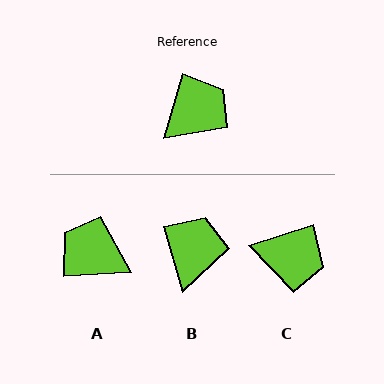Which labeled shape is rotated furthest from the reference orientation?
A, about 109 degrees away.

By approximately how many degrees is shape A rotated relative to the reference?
Approximately 109 degrees counter-clockwise.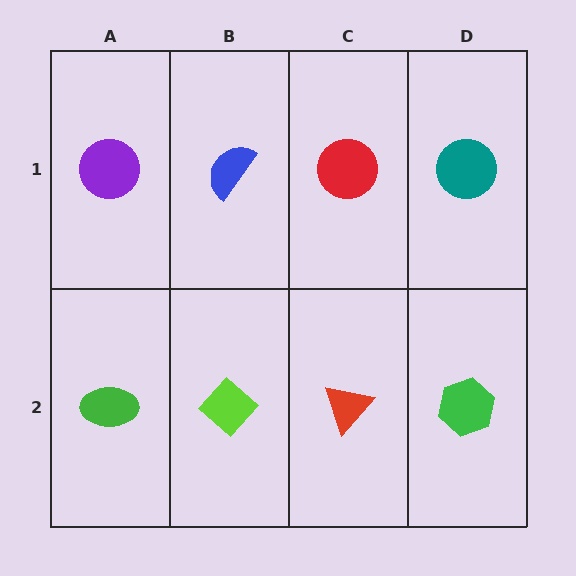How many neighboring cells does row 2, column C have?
3.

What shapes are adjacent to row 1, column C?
A red triangle (row 2, column C), a blue semicircle (row 1, column B), a teal circle (row 1, column D).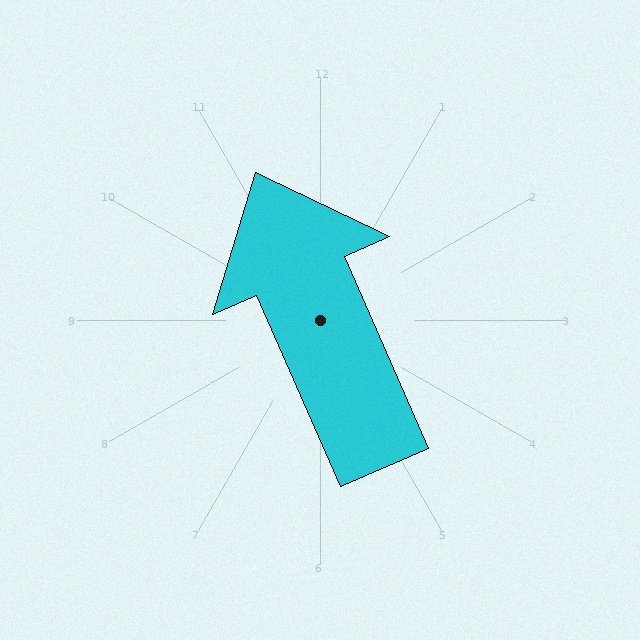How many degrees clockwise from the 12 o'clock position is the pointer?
Approximately 336 degrees.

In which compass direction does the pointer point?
Northwest.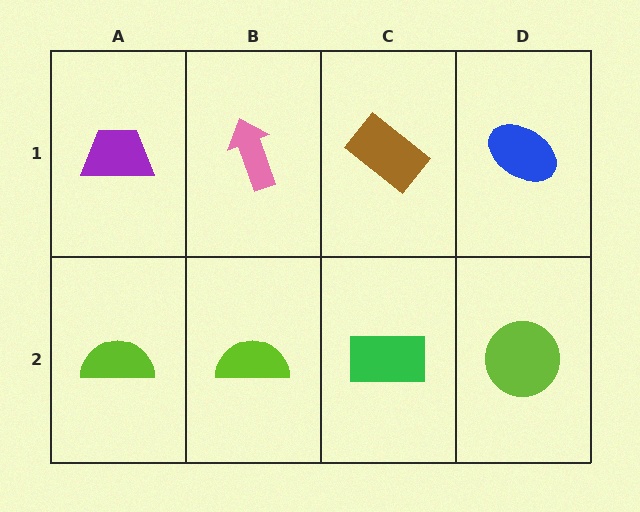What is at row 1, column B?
A pink arrow.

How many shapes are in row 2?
4 shapes.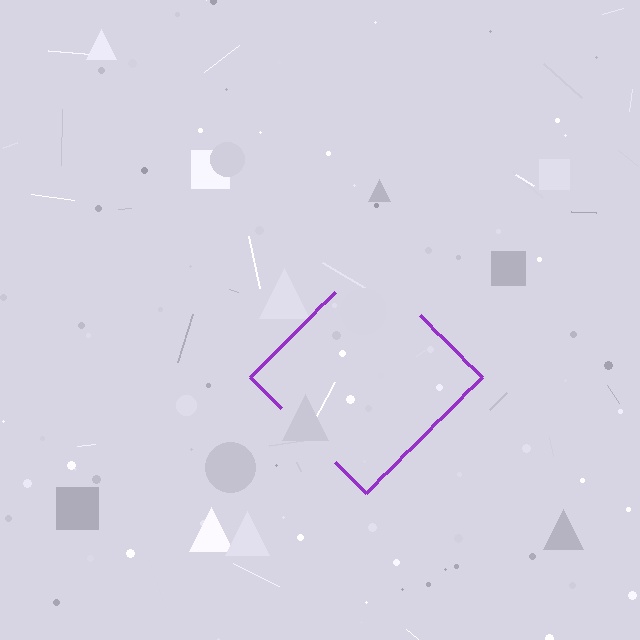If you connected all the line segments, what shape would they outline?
They would outline a diamond.